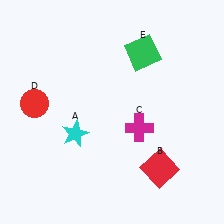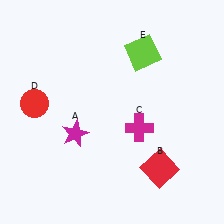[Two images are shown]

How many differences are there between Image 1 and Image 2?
There are 2 differences between the two images.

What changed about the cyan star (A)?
In Image 1, A is cyan. In Image 2, it changed to magenta.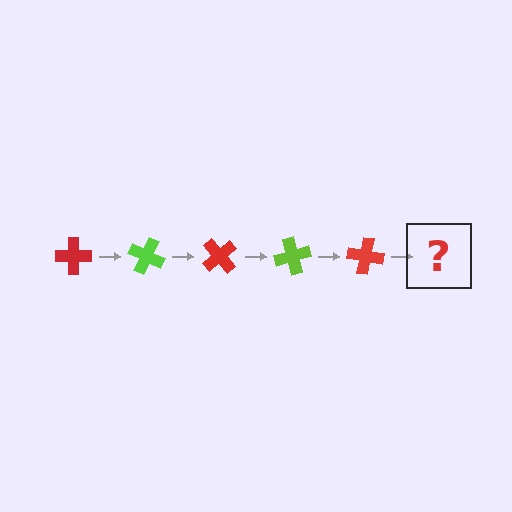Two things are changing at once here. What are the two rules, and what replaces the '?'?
The two rules are that it rotates 25 degrees each step and the color cycles through red and lime. The '?' should be a lime cross, rotated 125 degrees from the start.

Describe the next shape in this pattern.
It should be a lime cross, rotated 125 degrees from the start.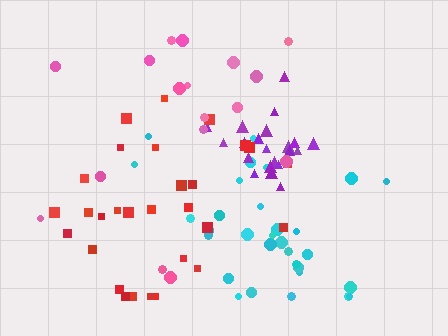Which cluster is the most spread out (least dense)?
Pink.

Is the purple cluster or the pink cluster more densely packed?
Purple.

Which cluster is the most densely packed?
Purple.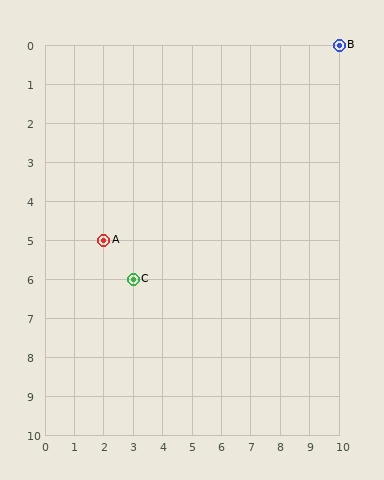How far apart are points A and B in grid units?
Points A and B are 8 columns and 5 rows apart (about 9.4 grid units diagonally).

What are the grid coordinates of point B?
Point B is at grid coordinates (10, 0).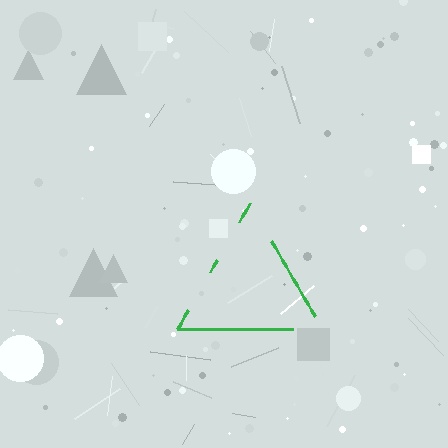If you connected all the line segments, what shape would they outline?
They would outline a triangle.